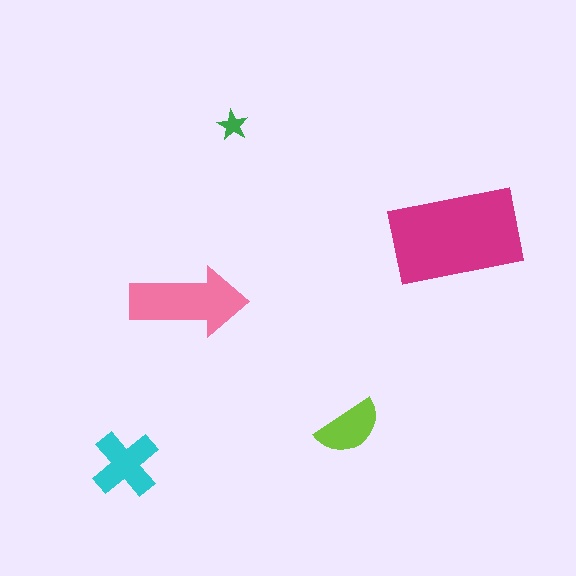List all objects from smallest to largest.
The green star, the lime semicircle, the cyan cross, the pink arrow, the magenta rectangle.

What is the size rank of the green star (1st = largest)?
5th.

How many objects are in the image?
There are 5 objects in the image.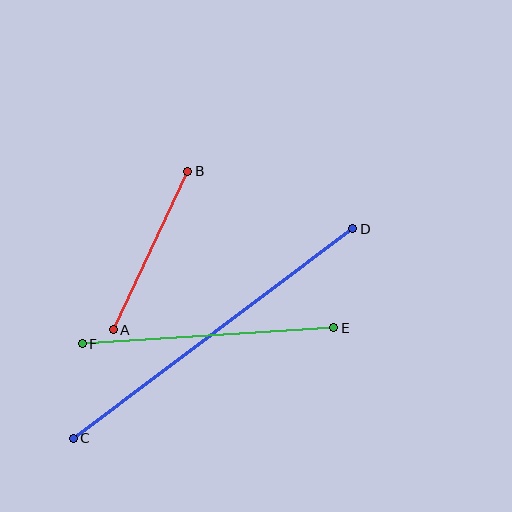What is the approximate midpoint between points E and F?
The midpoint is at approximately (208, 336) pixels.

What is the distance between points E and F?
The distance is approximately 252 pixels.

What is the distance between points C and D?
The distance is approximately 350 pixels.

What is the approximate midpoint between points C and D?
The midpoint is at approximately (213, 333) pixels.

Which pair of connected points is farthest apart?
Points C and D are farthest apart.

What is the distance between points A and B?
The distance is approximately 175 pixels.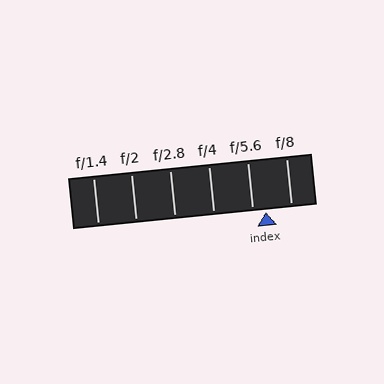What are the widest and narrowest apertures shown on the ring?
The widest aperture shown is f/1.4 and the narrowest is f/8.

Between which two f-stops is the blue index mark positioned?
The index mark is between f/5.6 and f/8.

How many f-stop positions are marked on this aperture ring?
There are 6 f-stop positions marked.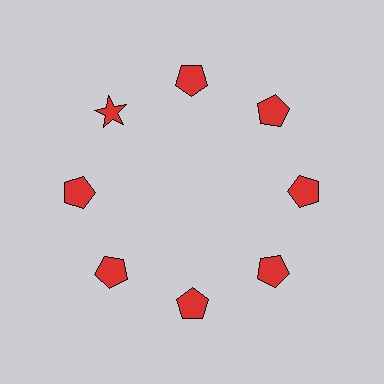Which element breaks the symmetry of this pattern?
The red star at roughly the 10 o'clock position breaks the symmetry. All other shapes are red pentagons.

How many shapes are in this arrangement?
There are 8 shapes arranged in a ring pattern.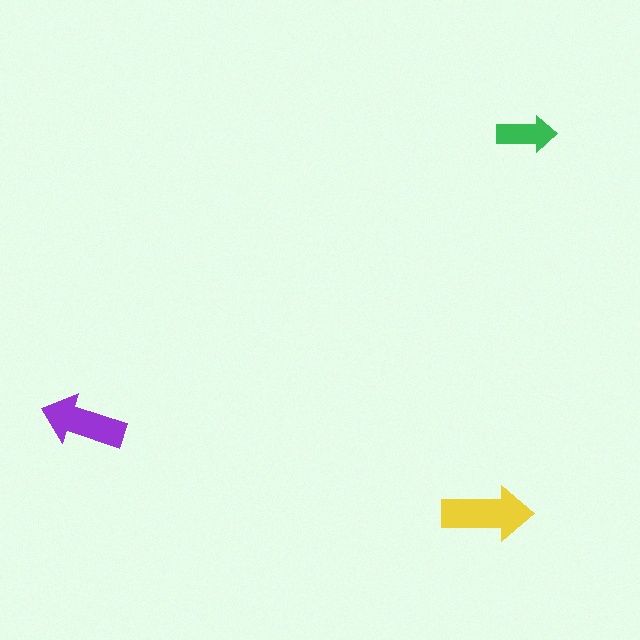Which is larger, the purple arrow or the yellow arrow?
The yellow one.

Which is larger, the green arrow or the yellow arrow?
The yellow one.